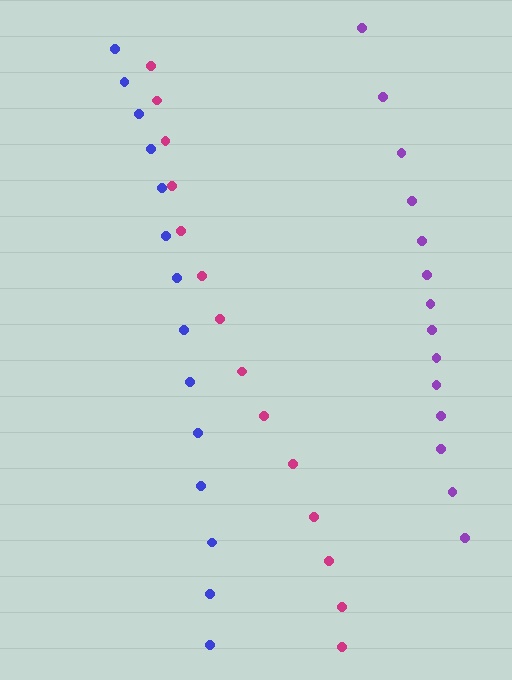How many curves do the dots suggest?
There are 3 distinct paths.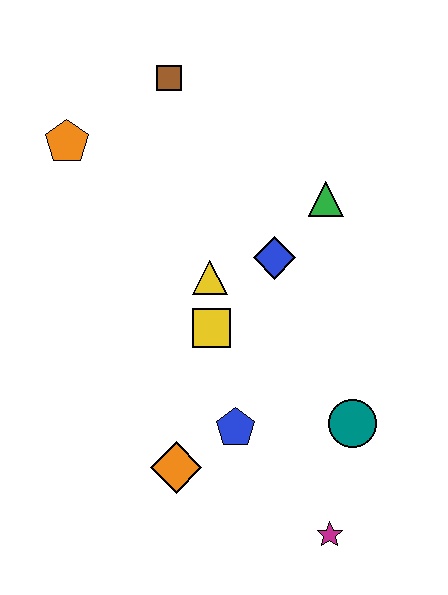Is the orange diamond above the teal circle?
No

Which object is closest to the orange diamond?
The blue pentagon is closest to the orange diamond.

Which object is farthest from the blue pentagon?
The brown square is farthest from the blue pentagon.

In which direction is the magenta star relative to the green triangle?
The magenta star is below the green triangle.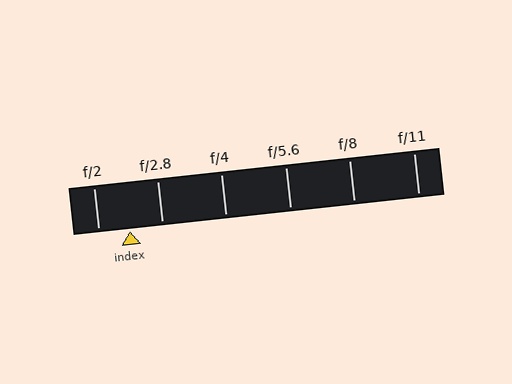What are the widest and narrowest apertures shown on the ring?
The widest aperture shown is f/2 and the narrowest is f/11.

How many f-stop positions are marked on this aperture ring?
There are 6 f-stop positions marked.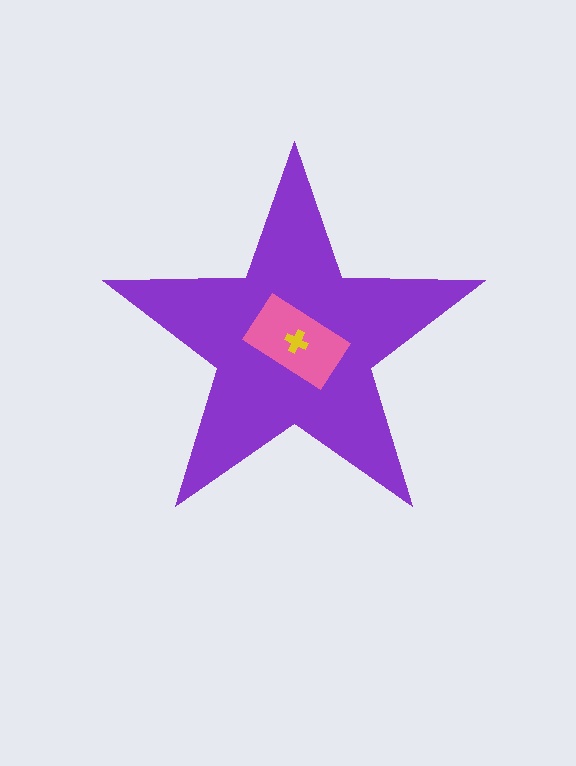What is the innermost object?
The yellow cross.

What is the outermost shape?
The purple star.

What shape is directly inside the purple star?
The pink rectangle.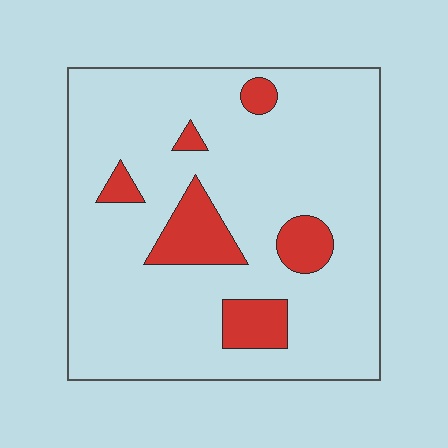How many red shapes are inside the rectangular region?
6.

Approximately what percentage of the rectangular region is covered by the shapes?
Approximately 15%.